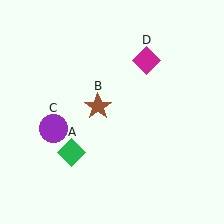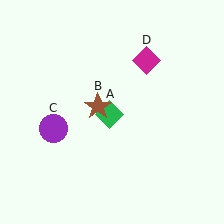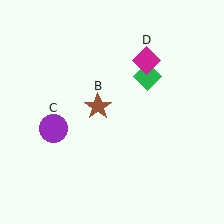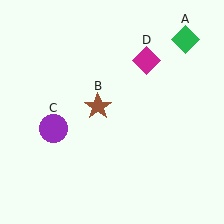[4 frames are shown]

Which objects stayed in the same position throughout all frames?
Brown star (object B) and purple circle (object C) and magenta diamond (object D) remained stationary.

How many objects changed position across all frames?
1 object changed position: green diamond (object A).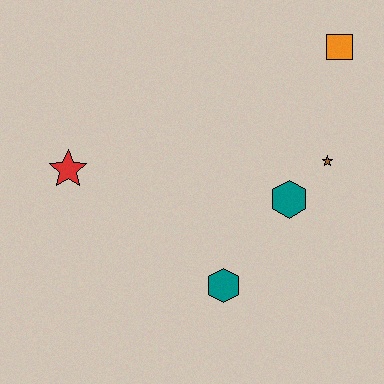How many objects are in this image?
There are 5 objects.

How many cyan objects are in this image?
There are no cyan objects.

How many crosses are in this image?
There are no crosses.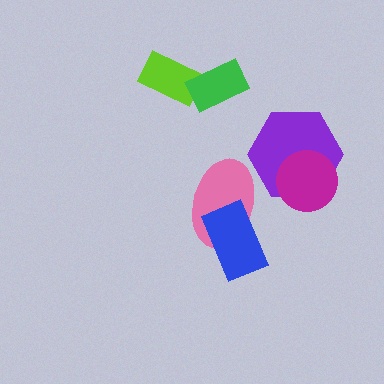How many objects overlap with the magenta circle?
1 object overlaps with the magenta circle.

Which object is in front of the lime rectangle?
The green rectangle is in front of the lime rectangle.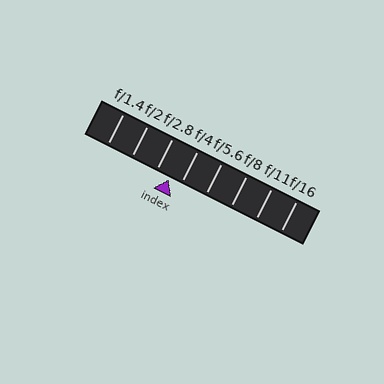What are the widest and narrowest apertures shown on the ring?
The widest aperture shown is f/1.4 and the narrowest is f/16.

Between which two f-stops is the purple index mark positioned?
The index mark is between f/2.8 and f/4.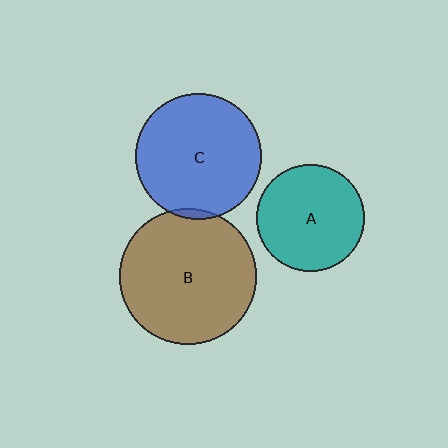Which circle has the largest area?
Circle B (brown).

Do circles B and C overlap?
Yes.